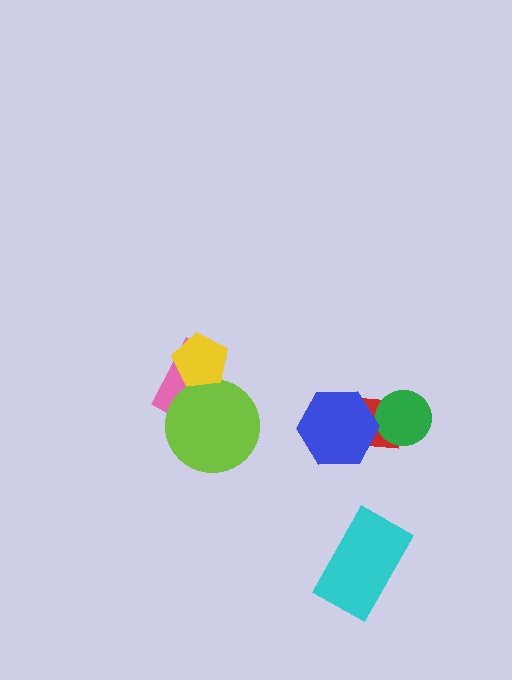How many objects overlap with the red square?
2 objects overlap with the red square.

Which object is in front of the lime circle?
The yellow pentagon is in front of the lime circle.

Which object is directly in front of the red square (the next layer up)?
The green circle is directly in front of the red square.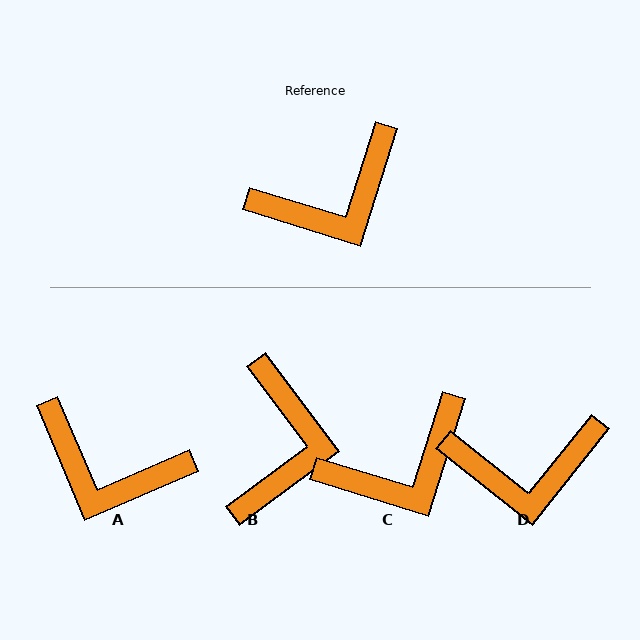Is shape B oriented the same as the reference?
No, it is off by about 54 degrees.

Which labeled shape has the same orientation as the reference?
C.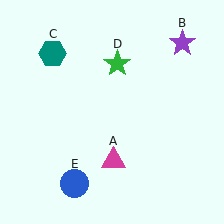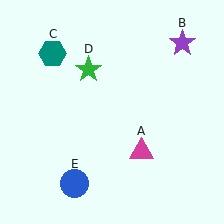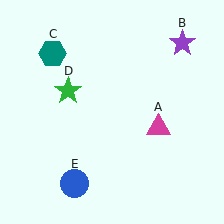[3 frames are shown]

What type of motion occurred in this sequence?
The magenta triangle (object A), green star (object D) rotated counterclockwise around the center of the scene.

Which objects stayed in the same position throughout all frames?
Purple star (object B) and teal hexagon (object C) and blue circle (object E) remained stationary.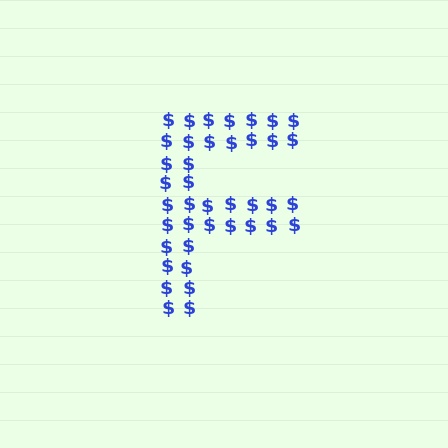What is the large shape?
The large shape is the letter F.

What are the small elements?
The small elements are dollar signs.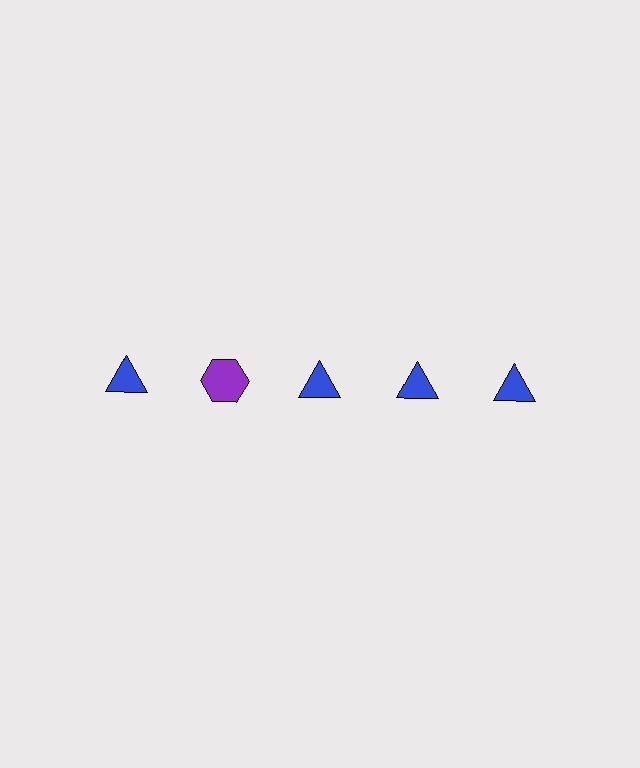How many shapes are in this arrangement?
There are 5 shapes arranged in a grid pattern.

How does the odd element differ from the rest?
It differs in both color (purple instead of blue) and shape (hexagon instead of triangle).